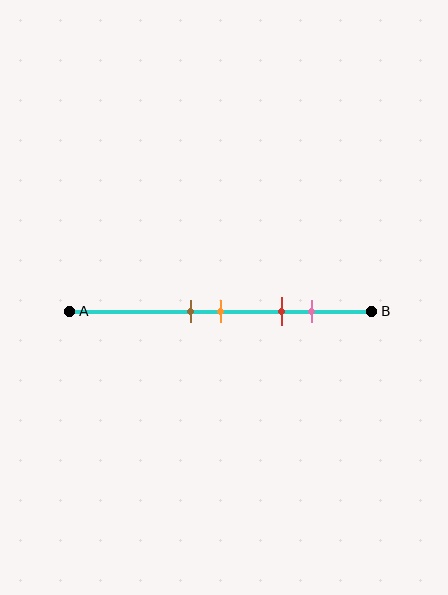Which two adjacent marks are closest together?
The brown and orange marks are the closest adjacent pair.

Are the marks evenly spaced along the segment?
No, the marks are not evenly spaced.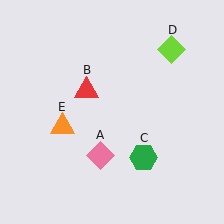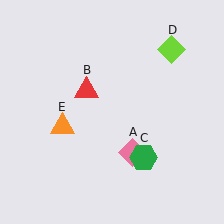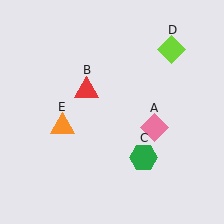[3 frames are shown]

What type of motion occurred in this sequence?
The pink diamond (object A) rotated counterclockwise around the center of the scene.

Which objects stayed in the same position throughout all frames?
Red triangle (object B) and green hexagon (object C) and lime diamond (object D) and orange triangle (object E) remained stationary.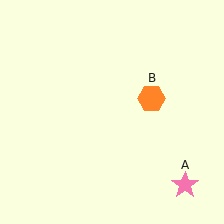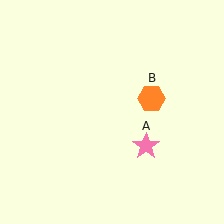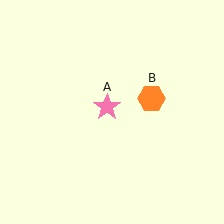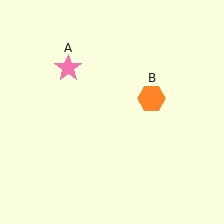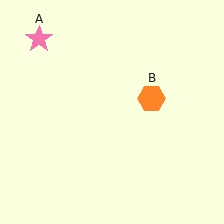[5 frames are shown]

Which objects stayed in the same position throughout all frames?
Orange hexagon (object B) remained stationary.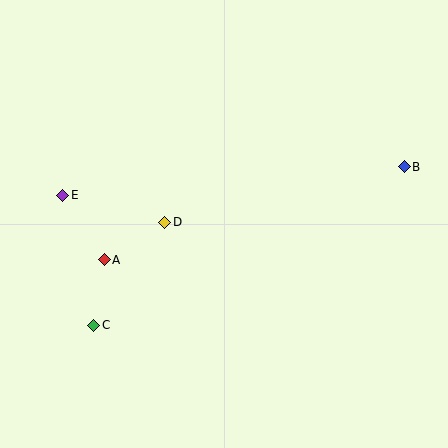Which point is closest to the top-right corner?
Point B is closest to the top-right corner.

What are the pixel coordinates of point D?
Point D is at (165, 222).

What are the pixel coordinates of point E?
Point E is at (63, 195).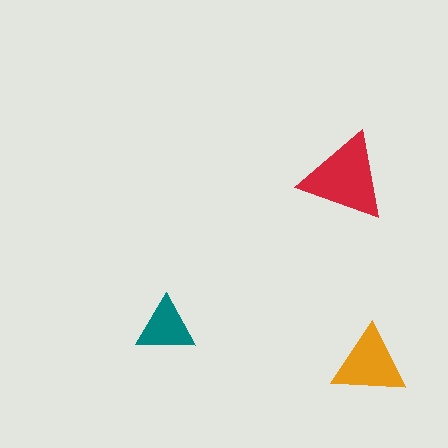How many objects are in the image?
There are 3 objects in the image.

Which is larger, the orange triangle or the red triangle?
The red one.